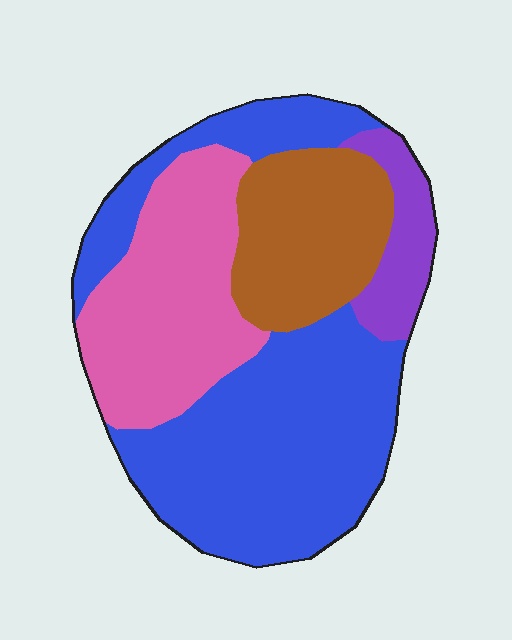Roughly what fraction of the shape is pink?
Pink covers 26% of the shape.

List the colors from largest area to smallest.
From largest to smallest: blue, pink, brown, purple.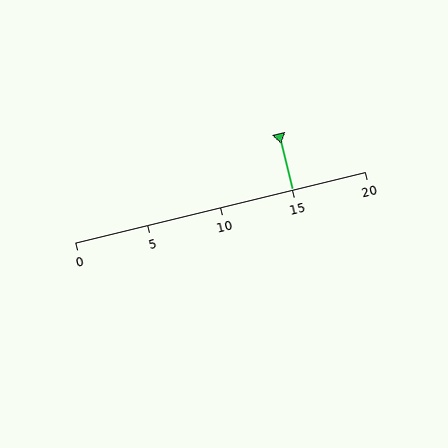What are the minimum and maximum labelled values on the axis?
The axis runs from 0 to 20.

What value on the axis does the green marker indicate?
The marker indicates approximately 15.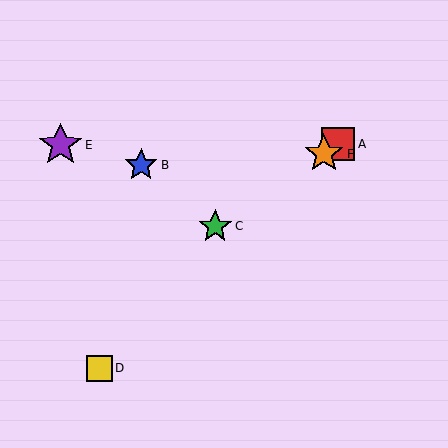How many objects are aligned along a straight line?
3 objects (A, C, F) are aligned along a straight line.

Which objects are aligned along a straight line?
Objects A, C, F are aligned along a straight line.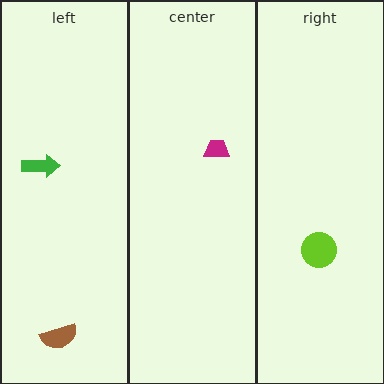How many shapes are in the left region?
2.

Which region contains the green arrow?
The left region.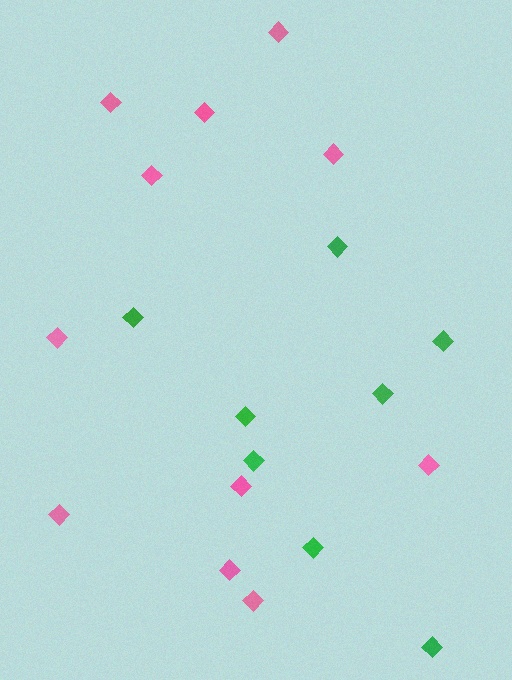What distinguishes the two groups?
There are 2 groups: one group of pink diamonds (11) and one group of green diamonds (8).